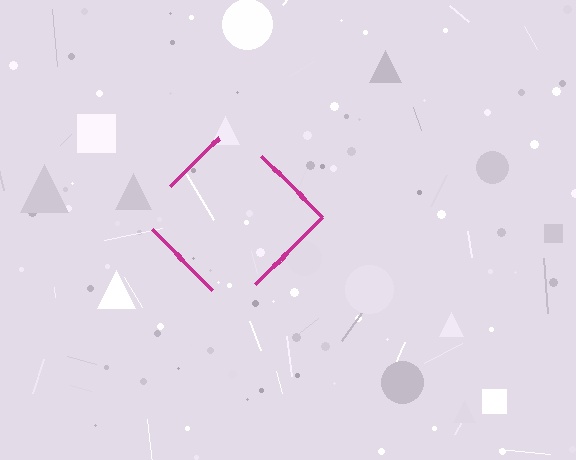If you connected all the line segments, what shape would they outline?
They would outline a diamond.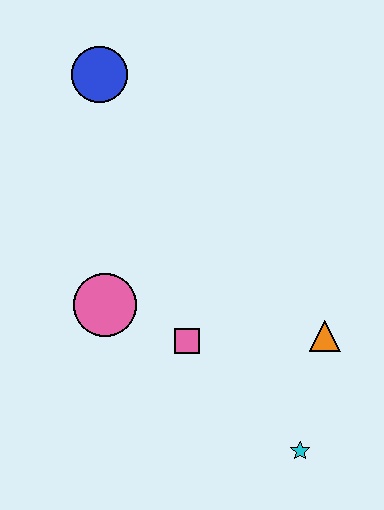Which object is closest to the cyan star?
The orange triangle is closest to the cyan star.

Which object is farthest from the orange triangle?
The blue circle is farthest from the orange triangle.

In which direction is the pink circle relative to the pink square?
The pink circle is to the left of the pink square.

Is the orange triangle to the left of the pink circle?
No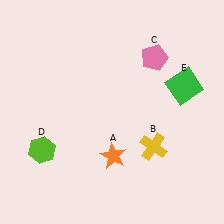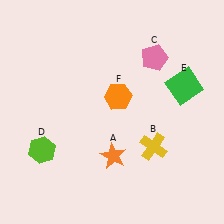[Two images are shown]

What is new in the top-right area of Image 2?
An orange hexagon (F) was added in the top-right area of Image 2.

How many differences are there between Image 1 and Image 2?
There is 1 difference between the two images.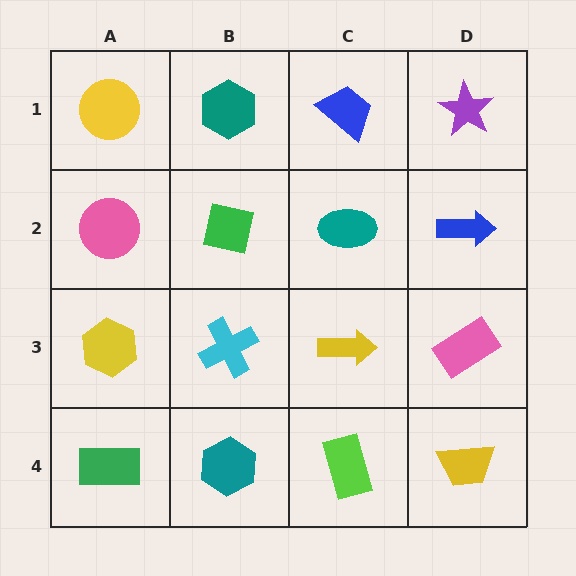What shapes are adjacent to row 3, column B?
A green square (row 2, column B), a teal hexagon (row 4, column B), a yellow hexagon (row 3, column A), a yellow arrow (row 3, column C).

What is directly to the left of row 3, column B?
A yellow hexagon.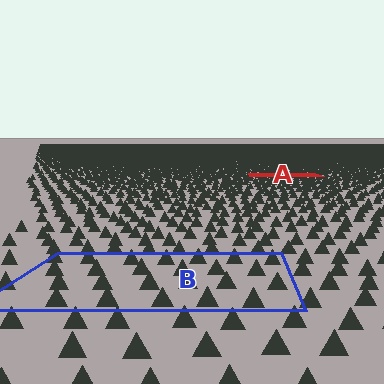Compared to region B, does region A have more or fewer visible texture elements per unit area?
Region A has more texture elements per unit area — they are packed more densely because it is farther away.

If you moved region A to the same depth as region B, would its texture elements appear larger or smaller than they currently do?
They would appear larger. At a closer depth, the same texture elements are projected at a bigger on-screen size.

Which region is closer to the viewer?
Region B is closer. The texture elements there are larger and more spread out.